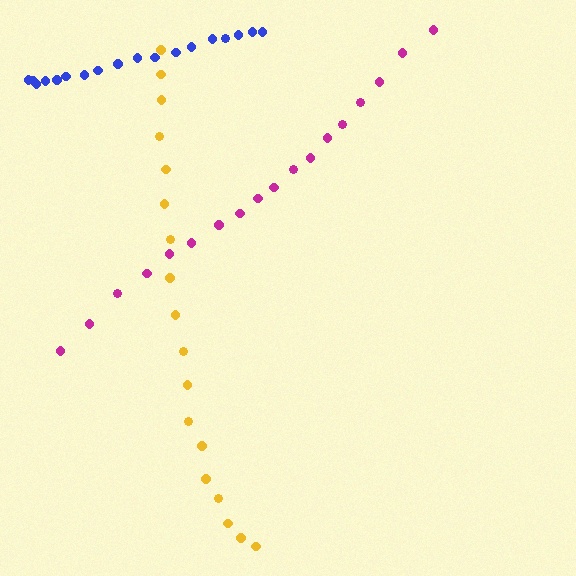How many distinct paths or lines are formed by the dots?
There are 3 distinct paths.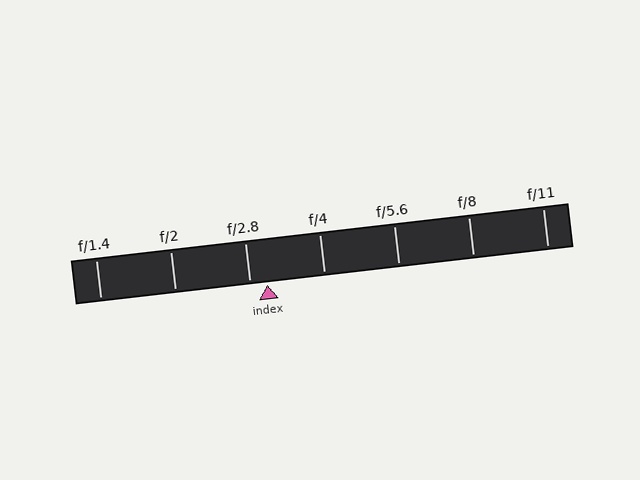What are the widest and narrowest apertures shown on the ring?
The widest aperture shown is f/1.4 and the narrowest is f/11.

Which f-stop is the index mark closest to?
The index mark is closest to f/2.8.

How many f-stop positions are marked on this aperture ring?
There are 7 f-stop positions marked.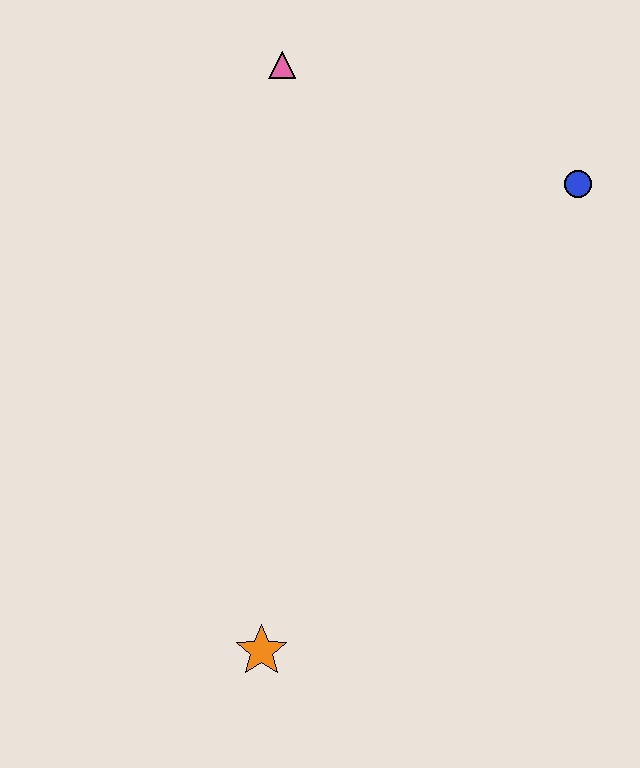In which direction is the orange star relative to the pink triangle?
The orange star is below the pink triangle.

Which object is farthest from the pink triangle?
The orange star is farthest from the pink triangle.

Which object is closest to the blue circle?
The pink triangle is closest to the blue circle.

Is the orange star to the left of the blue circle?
Yes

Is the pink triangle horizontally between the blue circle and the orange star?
Yes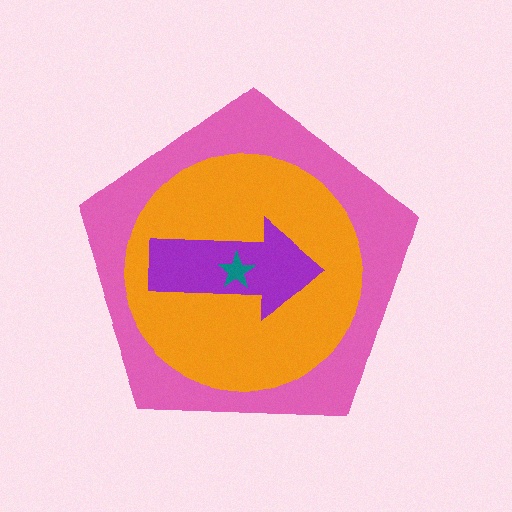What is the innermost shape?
The teal star.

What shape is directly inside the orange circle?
The purple arrow.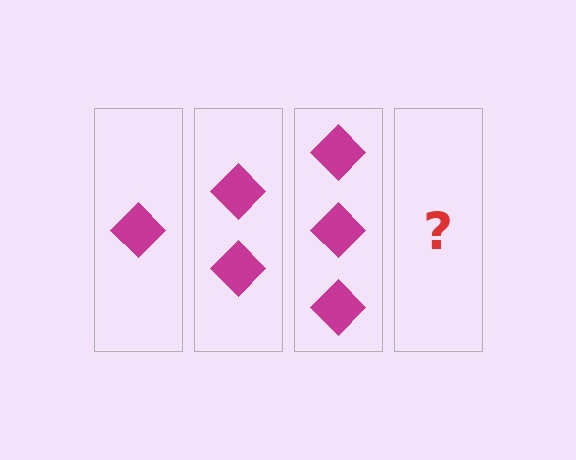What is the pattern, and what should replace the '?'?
The pattern is that each step adds one more diamond. The '?' should be 4 diamonds.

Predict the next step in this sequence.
The next step is 4 diamonds.